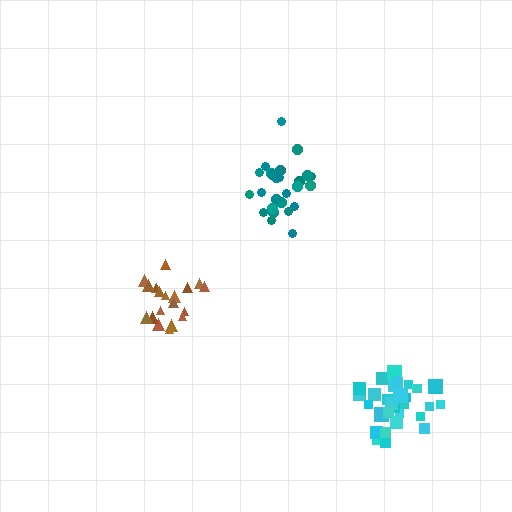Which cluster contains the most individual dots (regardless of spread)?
Cyan (30).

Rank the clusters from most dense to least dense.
cyan, teal, brown.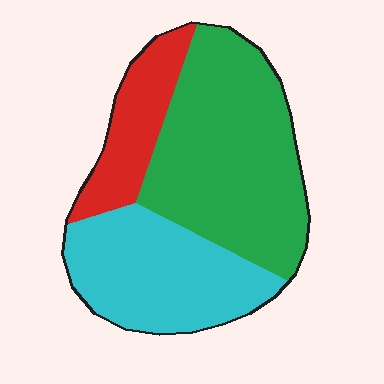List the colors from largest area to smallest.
From largest to smallest: green, cyan, red.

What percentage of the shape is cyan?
Cyan takes up between a third and a half of the shape.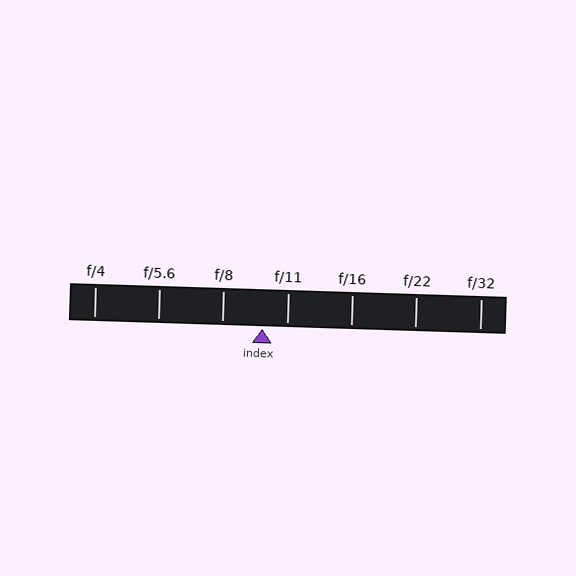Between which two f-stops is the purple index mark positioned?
The index mark is between f/8 and f/11.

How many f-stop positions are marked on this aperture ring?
There are 7 f-stop positions marked.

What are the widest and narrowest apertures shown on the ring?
The widest aperture shown is f/4 and the narrowest is f/32.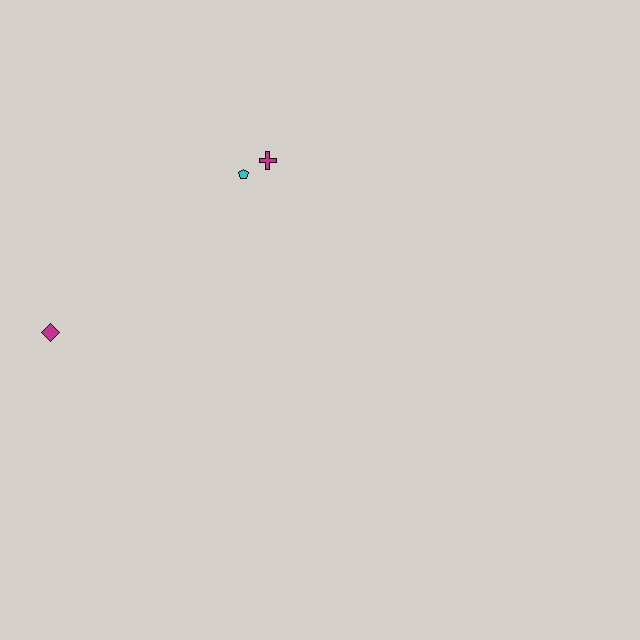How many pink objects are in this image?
There are no pink objects.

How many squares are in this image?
There are no squares.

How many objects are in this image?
There are 3 objects.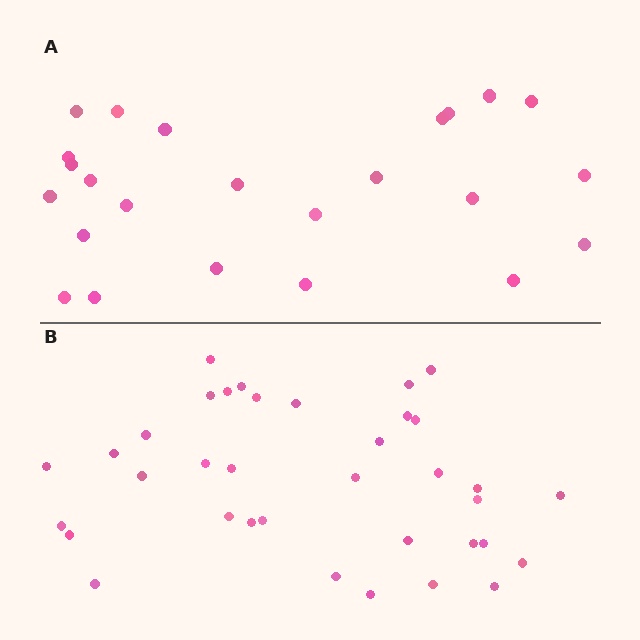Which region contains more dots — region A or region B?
Region B (the bottom region) has more dots.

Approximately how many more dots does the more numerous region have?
Region B has roughly 12 or so more dots than region A.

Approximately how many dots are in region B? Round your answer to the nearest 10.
About 40 dots. (The exact count is 36, which rounds to 40.)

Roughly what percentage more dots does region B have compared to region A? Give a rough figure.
About 50% more.